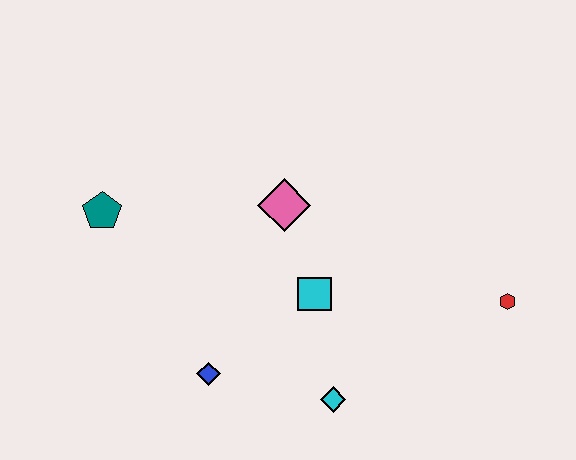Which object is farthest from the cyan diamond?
The teal pentagon is farthest from the cyan diamond.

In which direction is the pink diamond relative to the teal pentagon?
The pink diamond is to the right of the teal pentagon.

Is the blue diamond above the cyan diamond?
Yes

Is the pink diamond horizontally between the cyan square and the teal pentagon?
Yes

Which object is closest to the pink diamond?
The cyan square is closest to the pink diamond.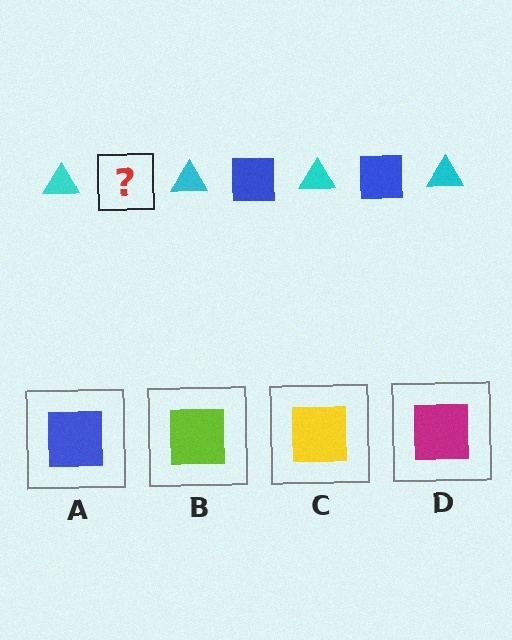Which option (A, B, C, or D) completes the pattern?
A.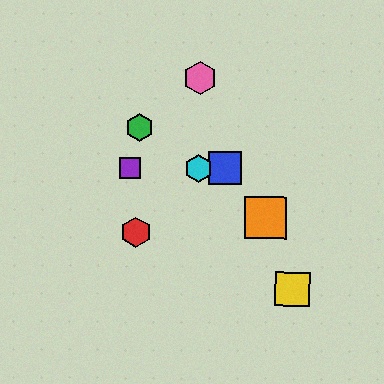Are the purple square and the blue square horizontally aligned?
Yes, both are at y≈168.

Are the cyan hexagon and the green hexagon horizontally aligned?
No, the cyan hexagon is at y≈168 and the green hexagon is at y≈127.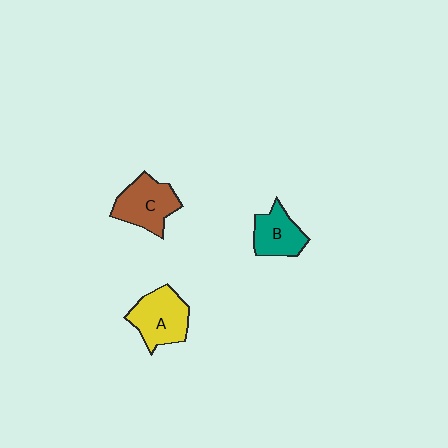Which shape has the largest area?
Shape A (yellow).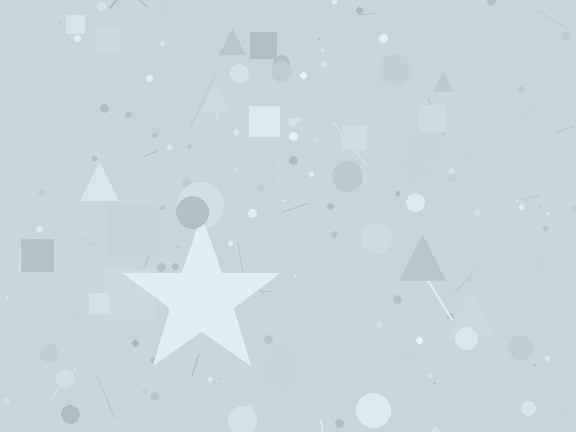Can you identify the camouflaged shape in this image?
The camouflaged shape is a star.